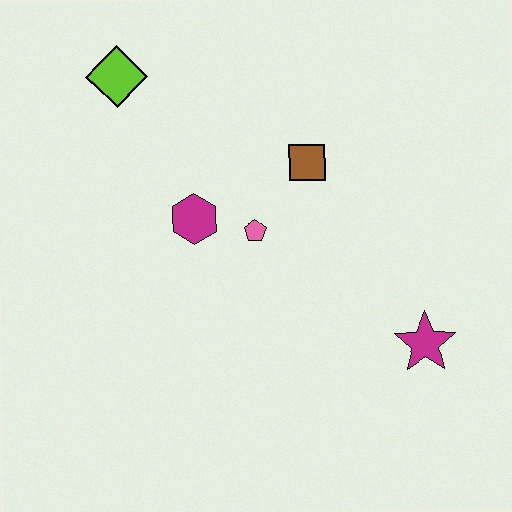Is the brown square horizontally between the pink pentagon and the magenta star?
Yes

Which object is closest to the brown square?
The pink pentagon is closest to the brown square.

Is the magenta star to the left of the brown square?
No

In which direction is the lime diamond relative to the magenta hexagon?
The lime diamond is above the magenta hexagon.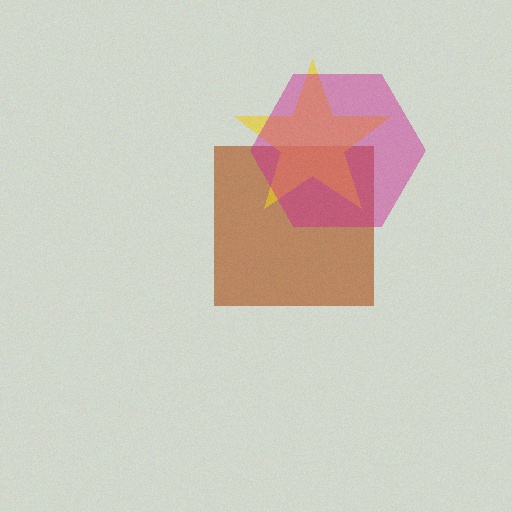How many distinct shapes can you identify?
There are 3 distinct shapes: a brown square, a yellow star, a magenta hexagon.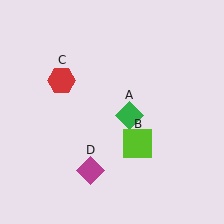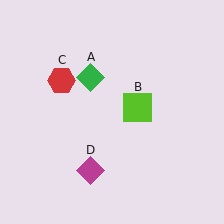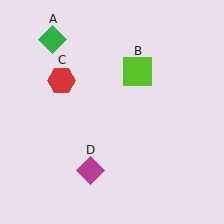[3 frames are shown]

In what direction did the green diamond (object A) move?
The green diamond (object A) moved up and to the left.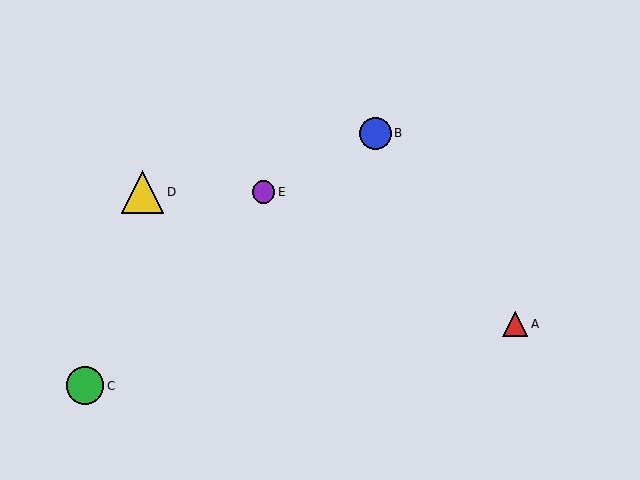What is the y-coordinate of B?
Object B is at y≈133.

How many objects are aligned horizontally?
2 objects (D, E) are aligned horizontally.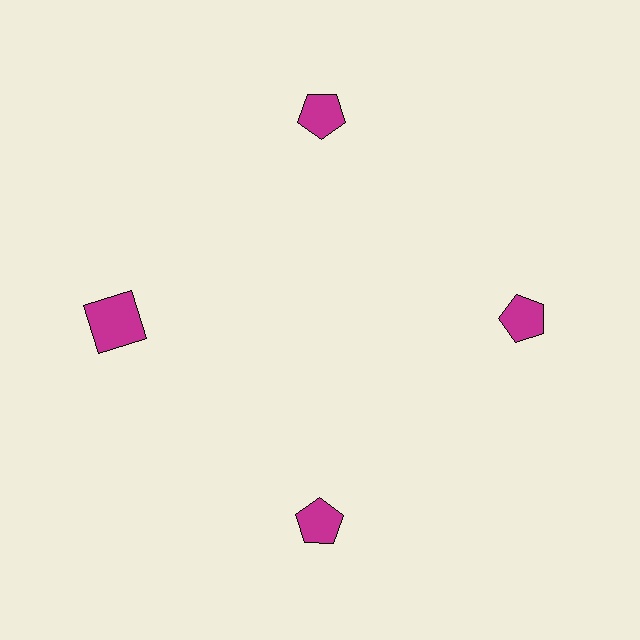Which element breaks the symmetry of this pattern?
The magenta square at roughly the 9 o'clock position breaks the symmetry. All other shapes are magenta pentagons.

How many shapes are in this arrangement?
There are 4 shapes arranged in a ring pattern.